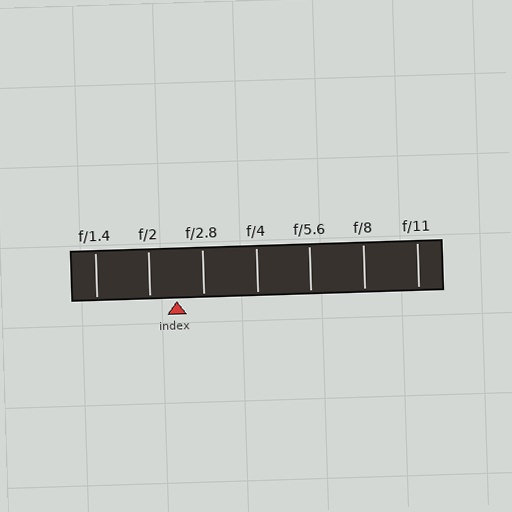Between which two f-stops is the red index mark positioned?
The index mark is between f/2 and f/2.8.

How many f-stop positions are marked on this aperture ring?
There are 7 f-stop positions marked.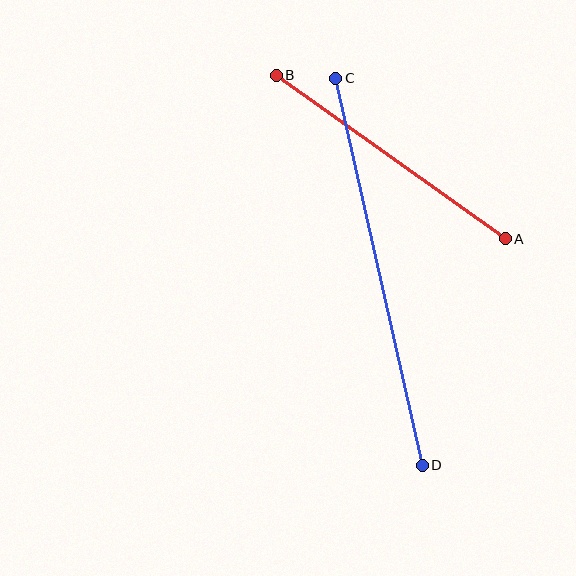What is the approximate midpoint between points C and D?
The midpoint is at approximately (379, 272) pixels.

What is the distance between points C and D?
The distance is approximately 396 pixels.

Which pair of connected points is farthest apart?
Points C and D are farthest apart.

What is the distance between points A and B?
The distance is approximately 281 pixels.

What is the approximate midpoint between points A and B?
The midpoint is at approximately (391, 157) pixels.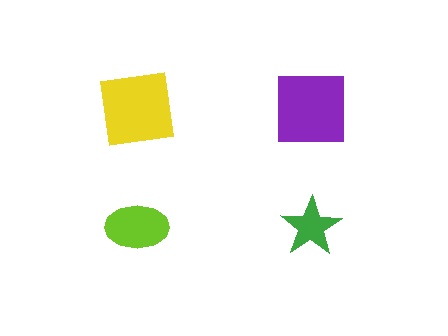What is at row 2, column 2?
A green star.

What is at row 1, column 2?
A purple square.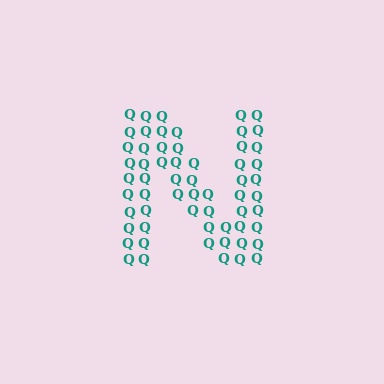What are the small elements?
The small elements are letter Q's.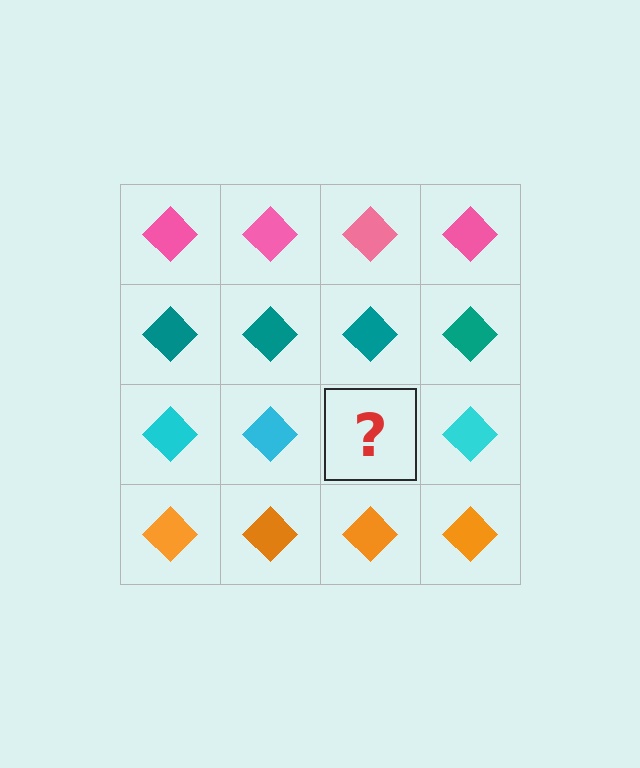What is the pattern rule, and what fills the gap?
The rule is that each row has a consistent color. The gap should be filled with a cyan diamond.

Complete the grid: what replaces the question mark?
The question mark should be replaced with a cyan diamond.